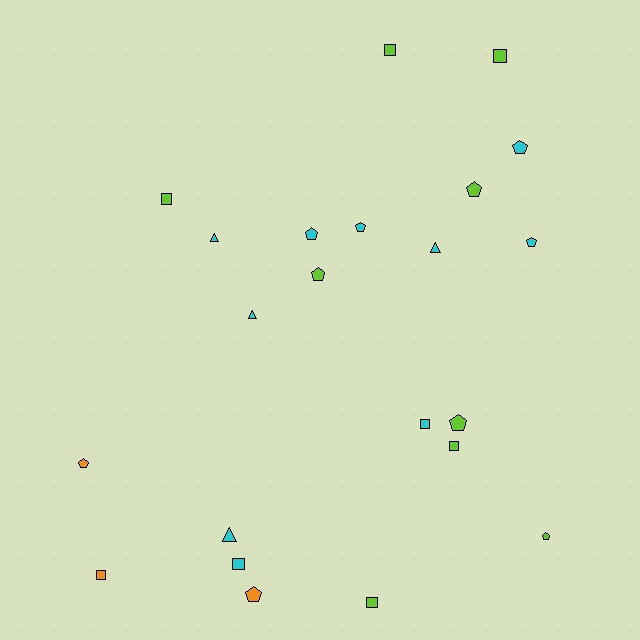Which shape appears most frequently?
Pentagon, with 10 objects.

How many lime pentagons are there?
There are 4 lime pentagons.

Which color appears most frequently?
Cyan, with 10 objects.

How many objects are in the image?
There are 22 objects.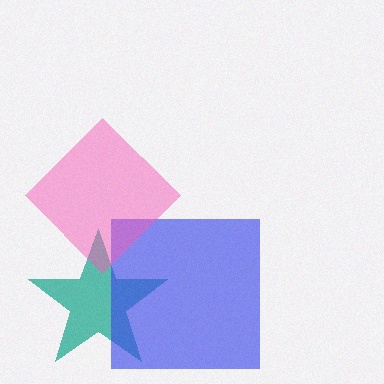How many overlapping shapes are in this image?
There are 3 overlapping shapes in the image.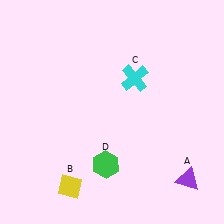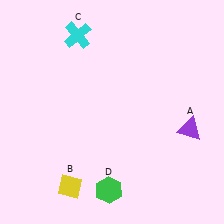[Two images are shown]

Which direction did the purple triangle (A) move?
The purple triangle (A) moved up.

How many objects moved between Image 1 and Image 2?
3 objects moved between the two images.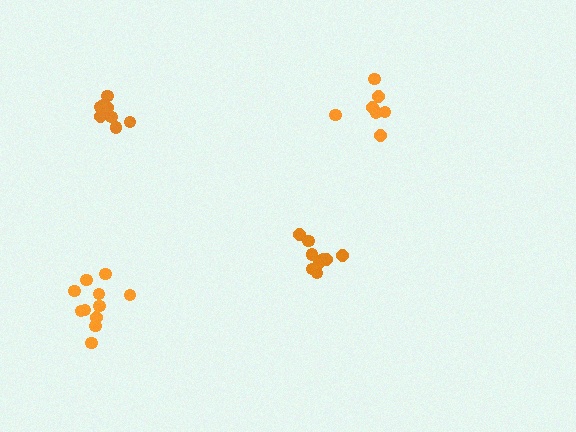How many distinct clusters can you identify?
There are 4 distinct clusters.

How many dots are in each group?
Group 1: 10 dots, Group 2: 8 dots, Group 3: 11 dots, Group 4: 7 dots (36 total).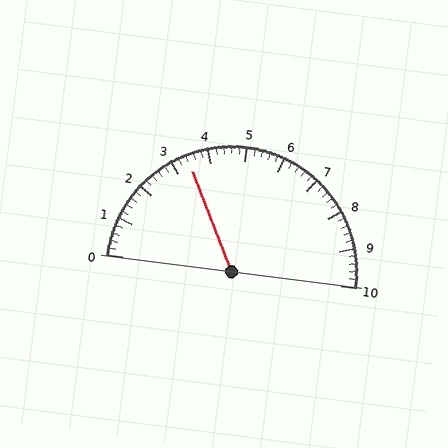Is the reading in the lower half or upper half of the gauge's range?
The reading is in the lower half of the range (0 to 10).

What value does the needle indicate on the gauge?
The needle indicates approximately 3.4.